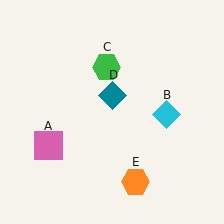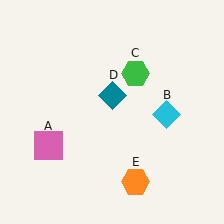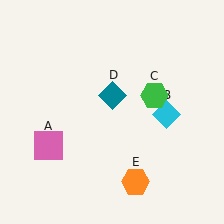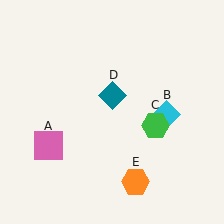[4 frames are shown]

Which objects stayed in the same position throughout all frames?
Pink square (object A) and cyan diamond (object B) and teal diamond (object D) and orange hexagon (object E) remained stationary.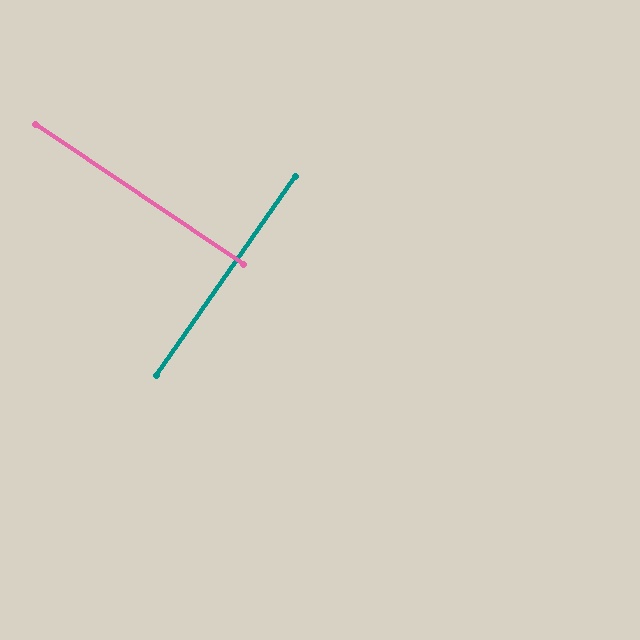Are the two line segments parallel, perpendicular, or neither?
Perpendicular — they meet at approximately 89°.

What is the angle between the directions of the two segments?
Approximately 89 degrees.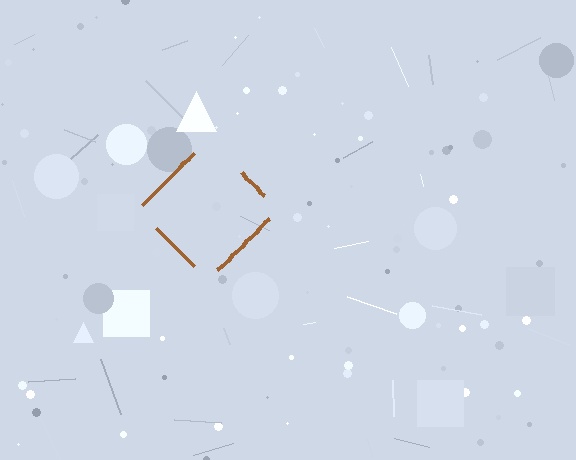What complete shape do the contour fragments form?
The contour fragments form a diamond.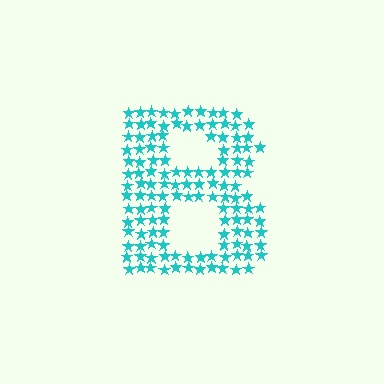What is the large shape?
The large shape is the letter B.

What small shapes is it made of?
It is made of small stars.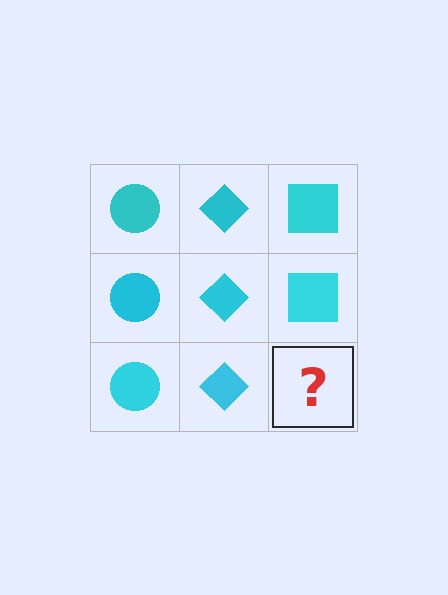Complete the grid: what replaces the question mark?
The question mark should be replaced with a cyan square.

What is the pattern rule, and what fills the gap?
The rule is that each column has a consistent shape. The gap should be filled with a cyan square.